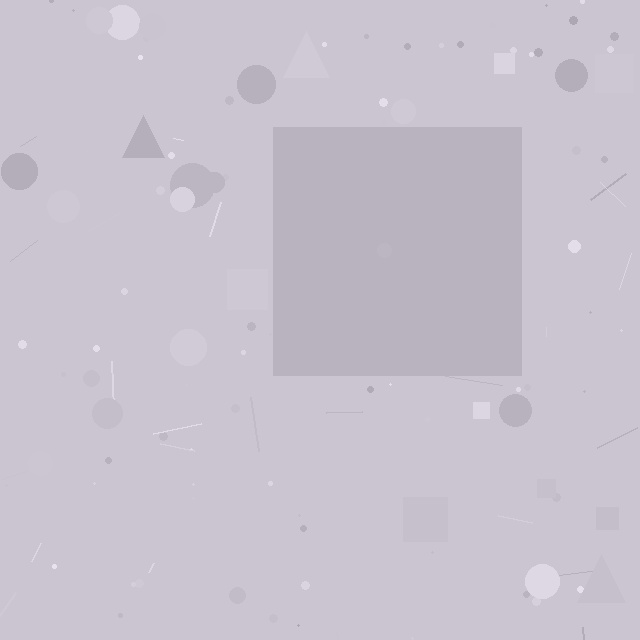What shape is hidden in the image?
A square is hidden in the image.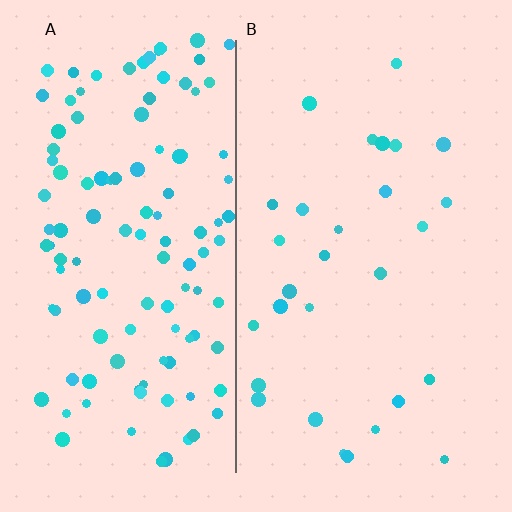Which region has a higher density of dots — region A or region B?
A (the left).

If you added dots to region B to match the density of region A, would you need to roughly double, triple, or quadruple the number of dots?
Approximately quadruple.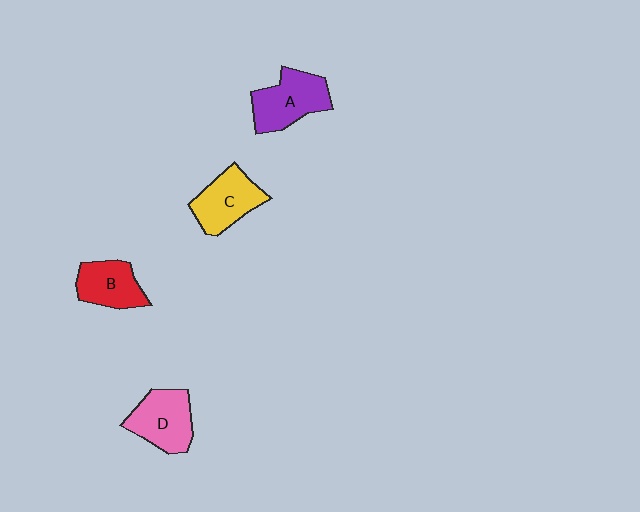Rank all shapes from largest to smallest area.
From largest to smallest: A (purple), D (pink), C (yellow), B (red).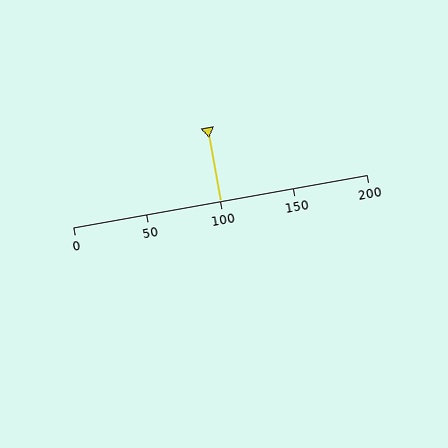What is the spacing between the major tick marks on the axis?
The major ticks are spaced 50 apart.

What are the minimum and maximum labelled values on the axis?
The axis runs from 0 to 200.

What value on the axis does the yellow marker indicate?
The marker indicates approximately 100.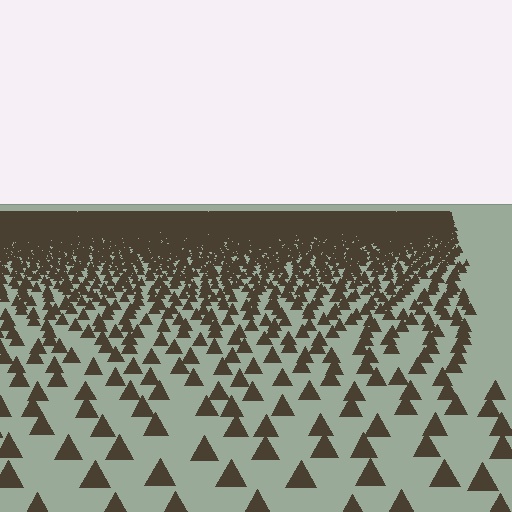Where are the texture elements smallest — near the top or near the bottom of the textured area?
Near the top.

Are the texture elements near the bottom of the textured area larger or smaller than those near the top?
Larger. Near the bottom, elements are closer to the viewer and appear at a bigger on-screen size.